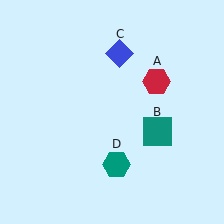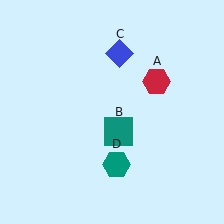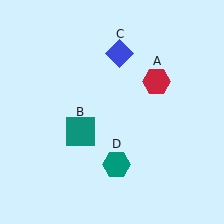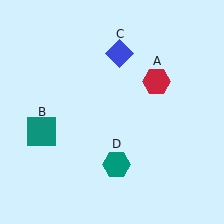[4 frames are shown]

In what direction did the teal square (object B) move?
The teal square (object B) moved left.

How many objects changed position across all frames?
1 object changed position: teal square (object B).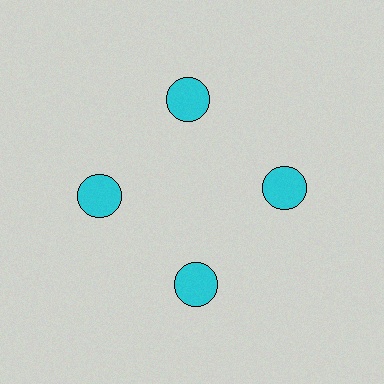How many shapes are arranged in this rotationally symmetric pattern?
There are 4 shapes, arranged in 4 groups of 1.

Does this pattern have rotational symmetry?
Yes, this pattern has 4-fold rotational symmetry. It looks the same after rotating 90 degrees around the center.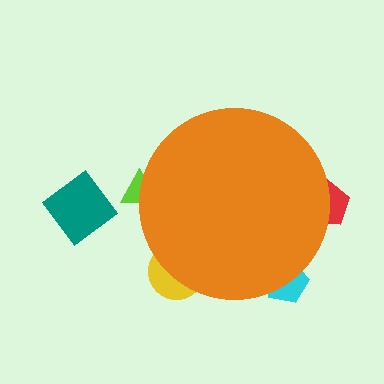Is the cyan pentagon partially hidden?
Yes, the cyan pentagon is partially hidden behind the orange circle.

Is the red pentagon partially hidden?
Yes, the red pentagon is partially hidden behind the orange circle.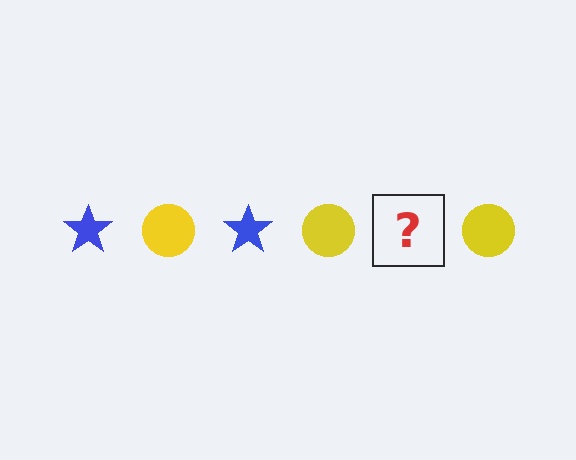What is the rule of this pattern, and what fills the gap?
The rule is that the pattern alternates between blue star and yellow circle. The gap should be filled with a blue star.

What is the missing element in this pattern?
The missing element is a blue star.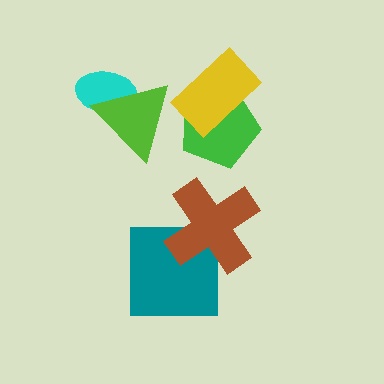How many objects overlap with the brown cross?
1 object overlaps with the brown cross.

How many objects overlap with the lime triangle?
1 object overlaps with the lime triangle.